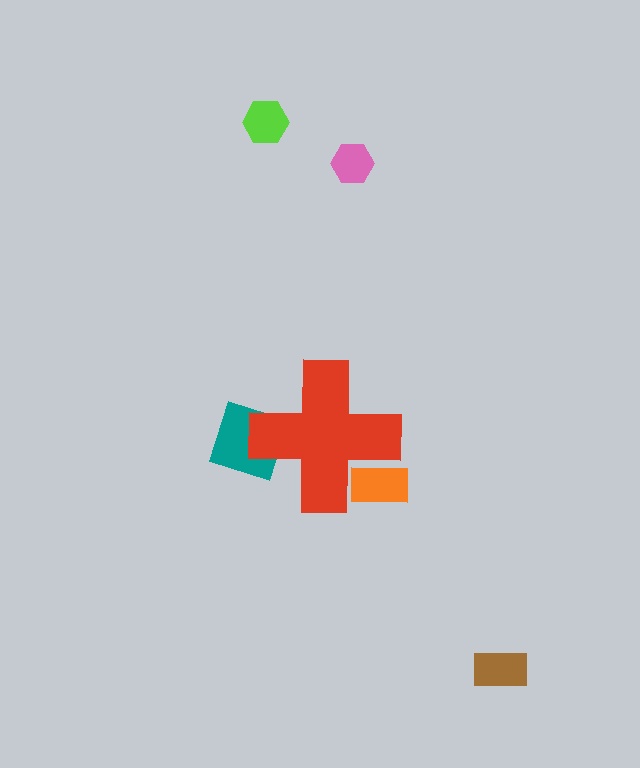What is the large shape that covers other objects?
A red cross.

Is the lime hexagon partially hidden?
No, the lime hexagon is fully visible.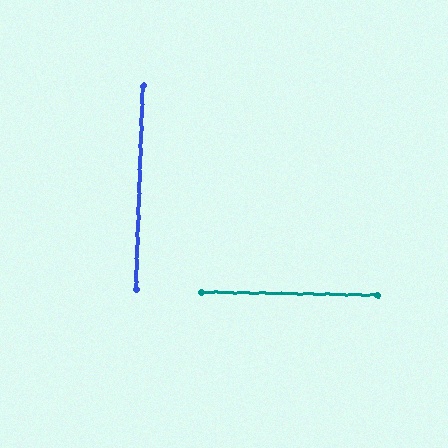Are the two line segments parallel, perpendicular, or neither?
Perpendicular — they meet at approximately 89°.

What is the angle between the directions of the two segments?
Approximately 89 degrees.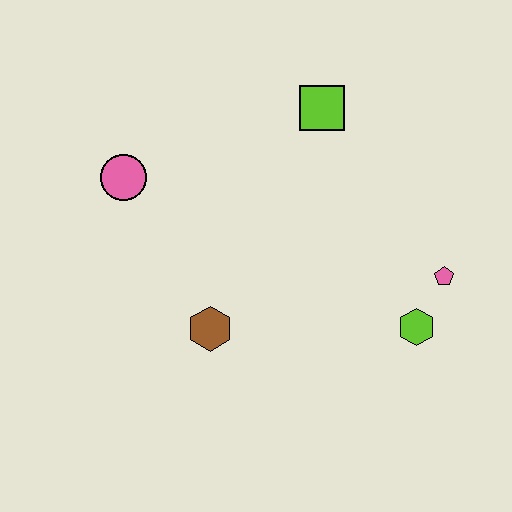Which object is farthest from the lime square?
The brown hexagon is farthest from the lime square.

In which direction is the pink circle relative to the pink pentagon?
The pink circle is to the left of the pink pentagon.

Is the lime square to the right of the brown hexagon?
Yes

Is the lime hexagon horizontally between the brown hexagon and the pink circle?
No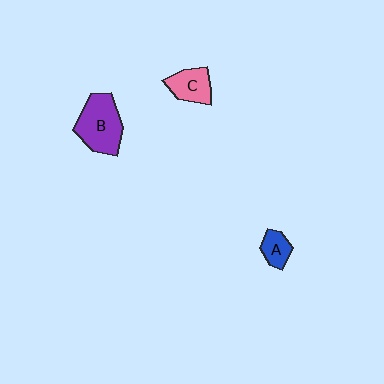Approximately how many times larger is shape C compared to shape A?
Approximately 1.5 times.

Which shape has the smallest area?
Shape A (blue).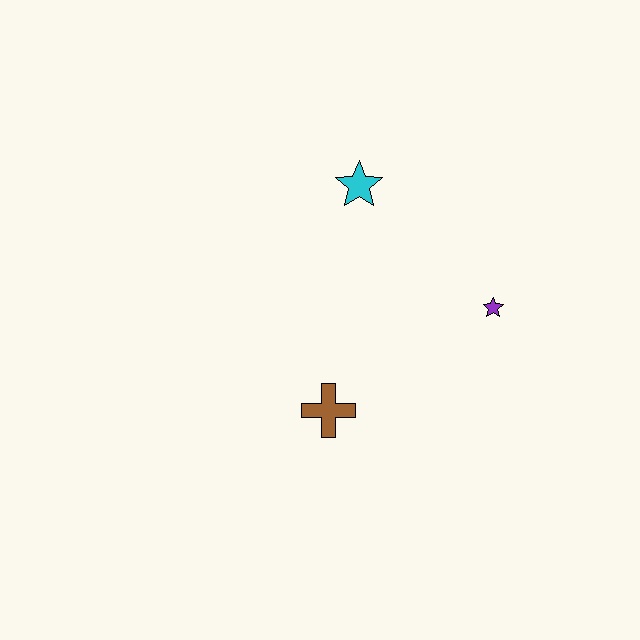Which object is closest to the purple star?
The cyan star is closest to the purple star.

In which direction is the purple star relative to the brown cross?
The purple star is to the right of the brown cross.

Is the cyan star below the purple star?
No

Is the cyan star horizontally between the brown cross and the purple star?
Yes